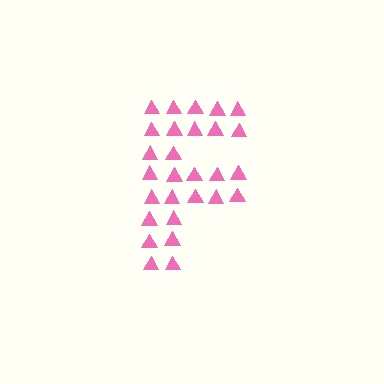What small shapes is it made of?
It is made of small triangles.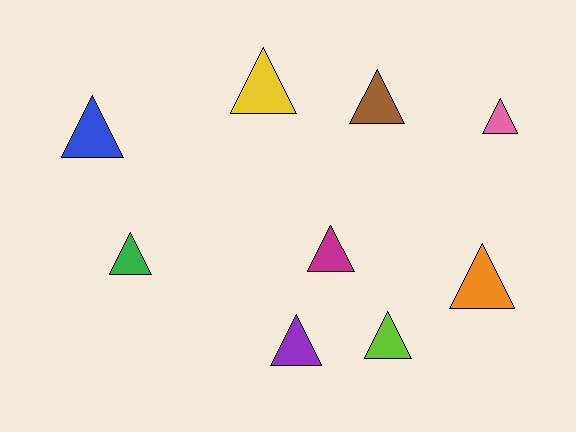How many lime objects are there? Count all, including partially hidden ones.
There is 1 lime object.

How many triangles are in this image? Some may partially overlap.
There are 9 triangles.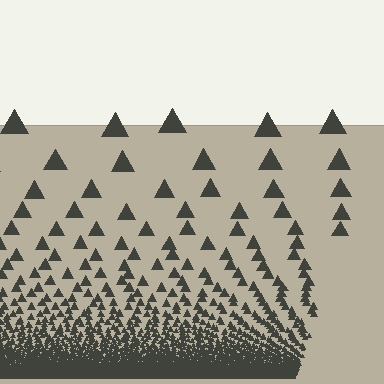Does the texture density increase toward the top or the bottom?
Density increases toward the bottom.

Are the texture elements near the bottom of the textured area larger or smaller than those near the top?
Smaller. The gradient is inverted — elements near the bottom are smaller and denser.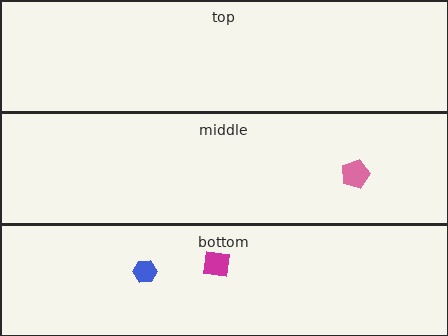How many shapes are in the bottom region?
2.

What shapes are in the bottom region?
The blue hexagon, the magenta square.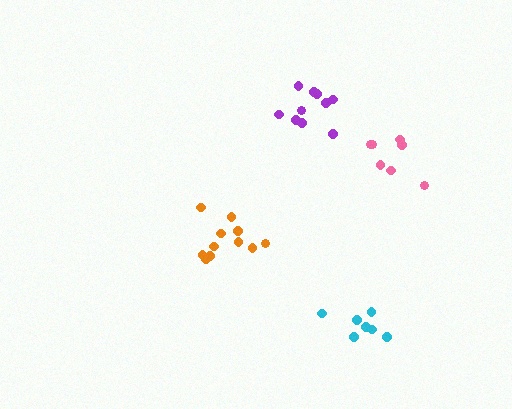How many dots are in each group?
Group 1: 7 dots, Group 2: 11 dots, Group 3: 10 dots, Group 4: 7 dots (35 total).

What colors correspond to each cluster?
The clusters are colored: pink, orange, purple, cyan.